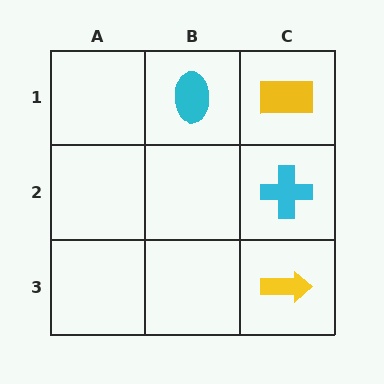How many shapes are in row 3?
1 shape.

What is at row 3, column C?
A yellow arrow.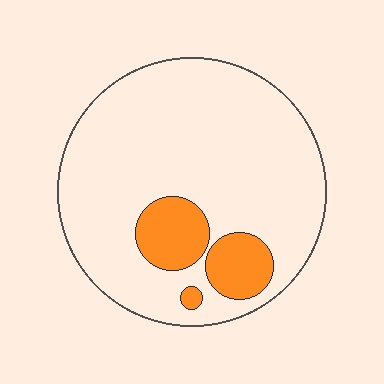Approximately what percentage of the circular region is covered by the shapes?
Approximately 15%.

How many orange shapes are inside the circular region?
3.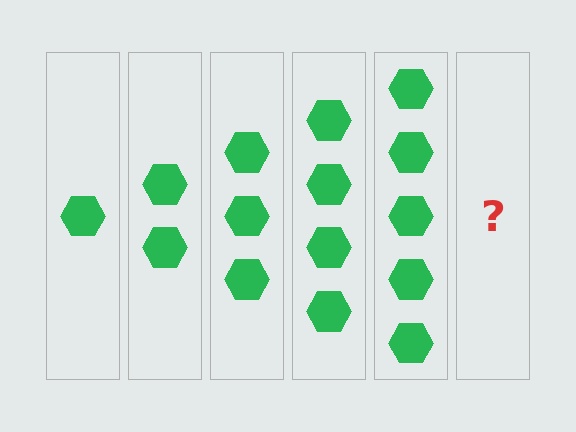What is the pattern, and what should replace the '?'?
The pattern is that each step adds one more hexagon. The '?' should be 6 hexagons.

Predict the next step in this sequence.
The next step is 6 hexagons.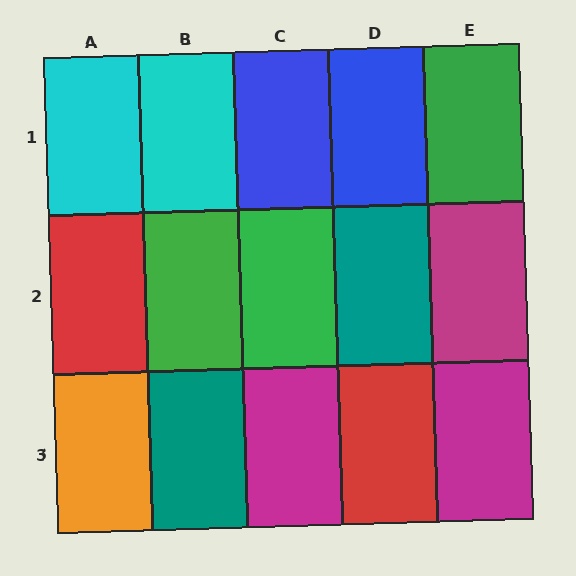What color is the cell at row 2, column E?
Magenta.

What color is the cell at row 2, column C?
Green.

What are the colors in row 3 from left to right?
Orange, teal, magenta, red, magenta.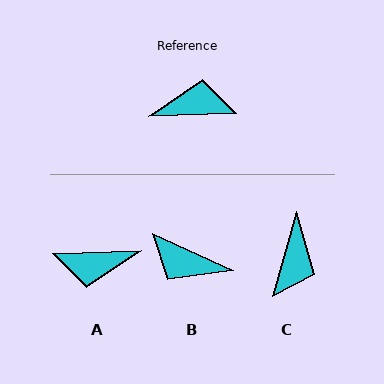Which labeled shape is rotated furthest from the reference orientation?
A, about 180 degrees away.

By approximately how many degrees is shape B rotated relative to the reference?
Approximately 154 degrees counter-clockwise.